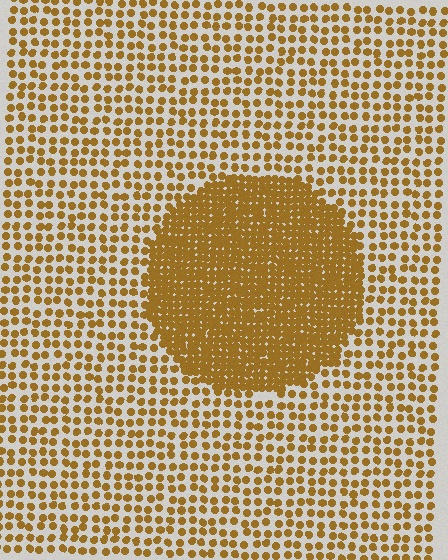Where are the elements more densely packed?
The elements are more densely packed inside the circle boundary.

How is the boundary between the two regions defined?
The boundary is defined by a change in element density (approximately 2.6x ratio). All elements are the same color, size, and shape.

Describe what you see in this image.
The image contains small brown elements arranged at two different densities. A circle-shaped region is visible where the elements are more densely packed than the surrounding area.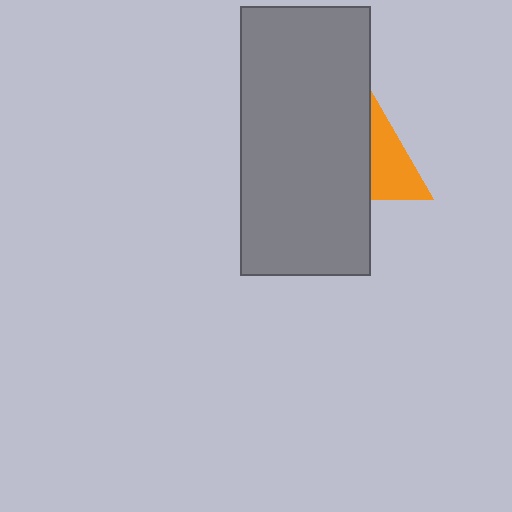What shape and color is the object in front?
The object in front is a gray rectangle.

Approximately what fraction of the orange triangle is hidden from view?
Roughly 58% of the orange triangle is hidden behind the gray rectangle.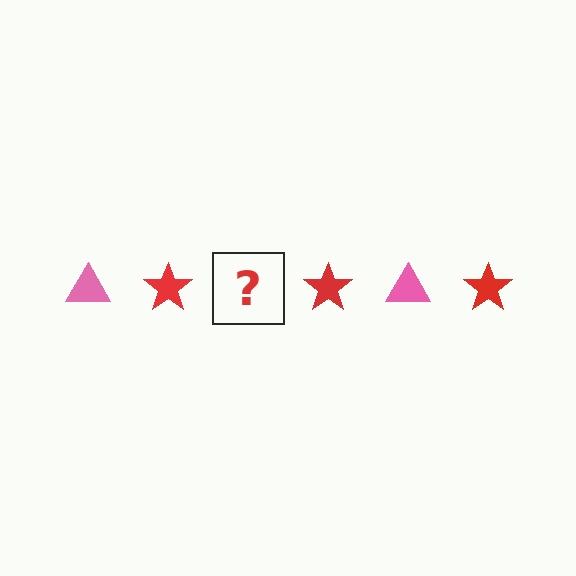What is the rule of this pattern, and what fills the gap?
The rule is that the pattern alternates between pink triangle and red star. The gap should be filled with a pink triangle.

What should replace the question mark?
The question mark should be replaced with a pink triangle.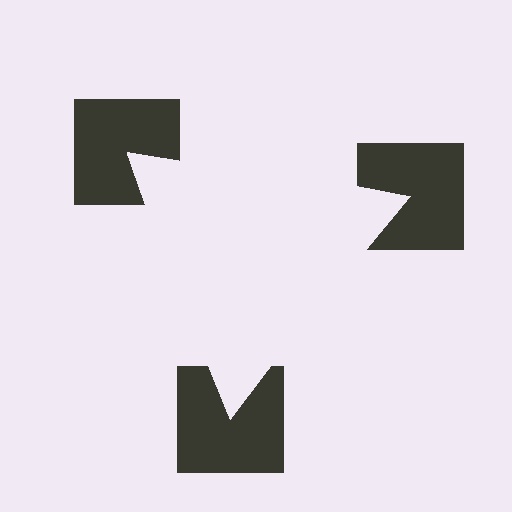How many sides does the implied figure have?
3 sides.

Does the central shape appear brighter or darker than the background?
It typically appears slightly brighter than the background, even though no actual brightness change is drawn.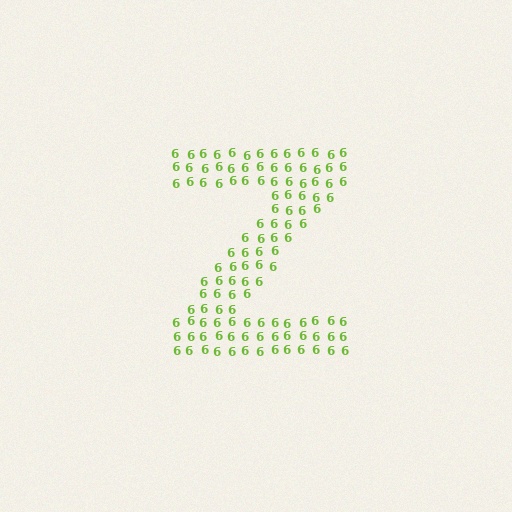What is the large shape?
The large shape is the letter Z.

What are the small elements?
The small elements are digit 6's.